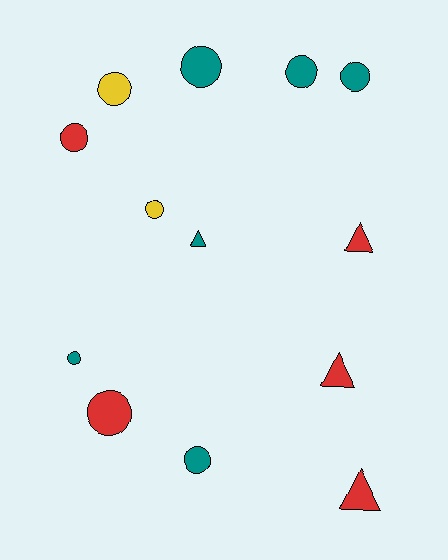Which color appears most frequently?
Teal, with 6 objects.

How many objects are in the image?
There are 13 objects.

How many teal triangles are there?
There is 1 teal triangle.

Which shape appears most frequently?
Circle, with 9 objects.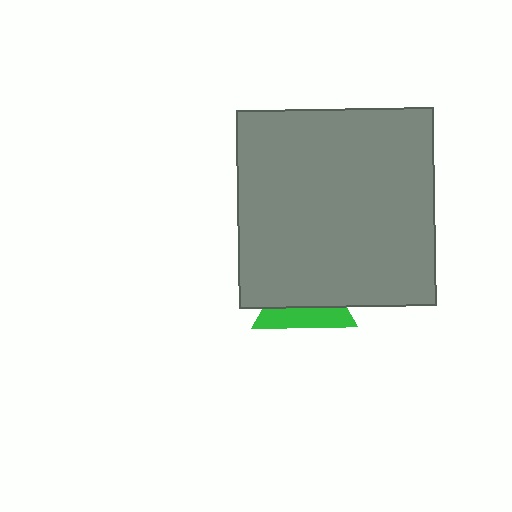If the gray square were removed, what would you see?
You would see the complete green triangle.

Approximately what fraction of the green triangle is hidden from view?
Roughly 62% of the green triangle is hidden behind the gray square.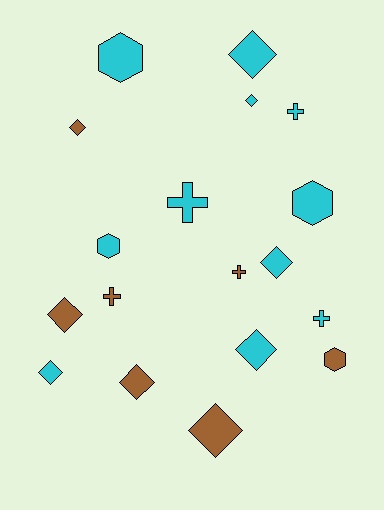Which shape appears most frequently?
Diamond, with 9 objects.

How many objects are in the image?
There are 18 objects.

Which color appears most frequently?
Cyan, with 11 objects.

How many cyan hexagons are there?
There are 3 cyan hexagons.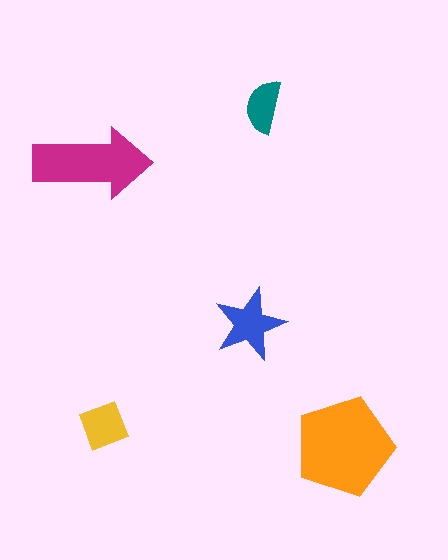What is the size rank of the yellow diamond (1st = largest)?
4th.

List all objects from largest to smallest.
The orange pentagon, the magenta arrow, the blue star, the yellow diamond, the teal semicircle.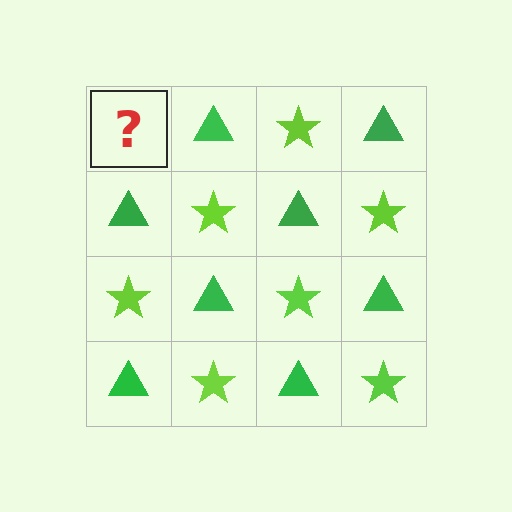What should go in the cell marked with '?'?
The missing cell should contain a lime star.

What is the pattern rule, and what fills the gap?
The rule is that it alternates lime star and green triangle in a checkerboard pattern. The gap should be filled with a lime star.